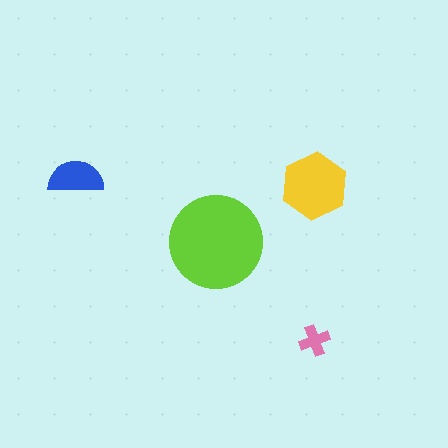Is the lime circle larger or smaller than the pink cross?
Larger.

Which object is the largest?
The lime circle.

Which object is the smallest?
The pink cross.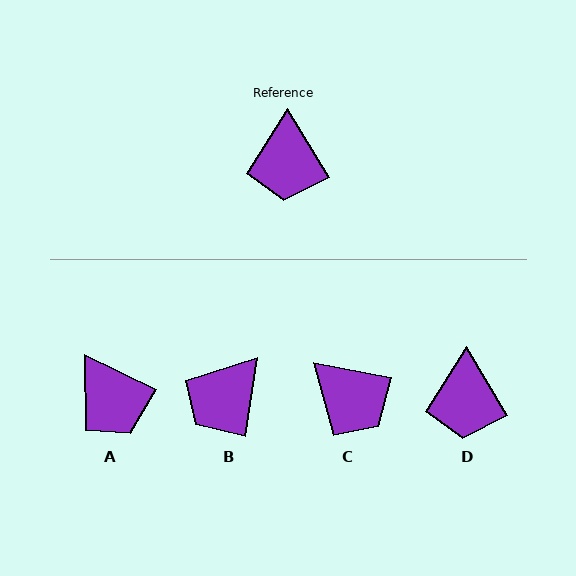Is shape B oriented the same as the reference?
No, it is off by about 40 degrees.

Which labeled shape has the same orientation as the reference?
D.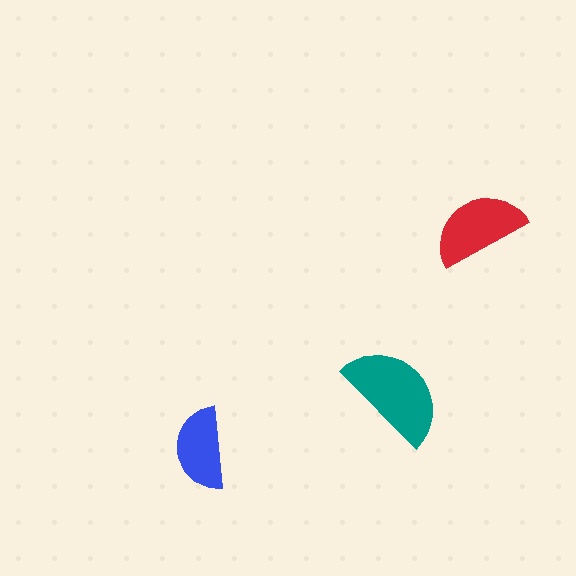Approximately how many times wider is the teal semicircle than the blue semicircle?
About 1.5 times wider.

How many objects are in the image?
There are 3 objects in the image.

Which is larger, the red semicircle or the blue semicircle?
The red one.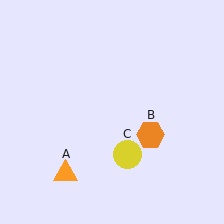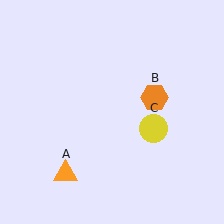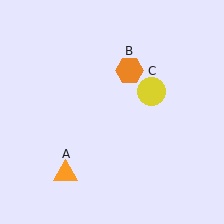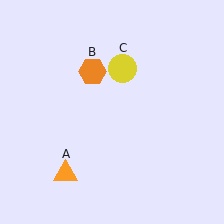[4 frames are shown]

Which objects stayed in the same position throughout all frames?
Orange triangle (object A) remained stationary.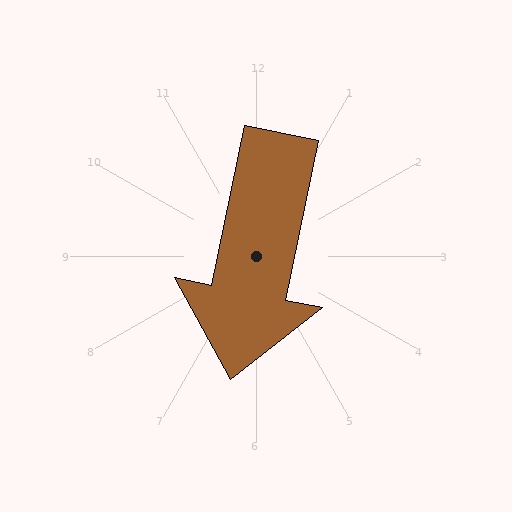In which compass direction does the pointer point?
South.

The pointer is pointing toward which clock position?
Roughly 6 o'clock.